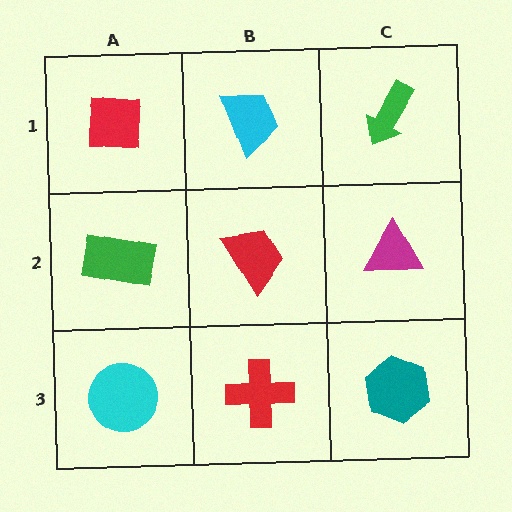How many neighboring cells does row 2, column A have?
3.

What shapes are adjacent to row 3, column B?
A red trapezoid (row 2, column B), a cyan circle (row 3, column A), a teal hexagon (row 3, column C).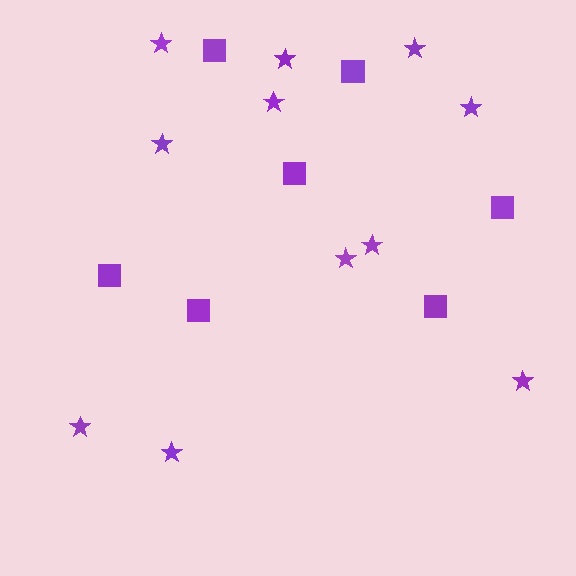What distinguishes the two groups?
There are 2 groups: one group of stars (11) and one group of squares (7).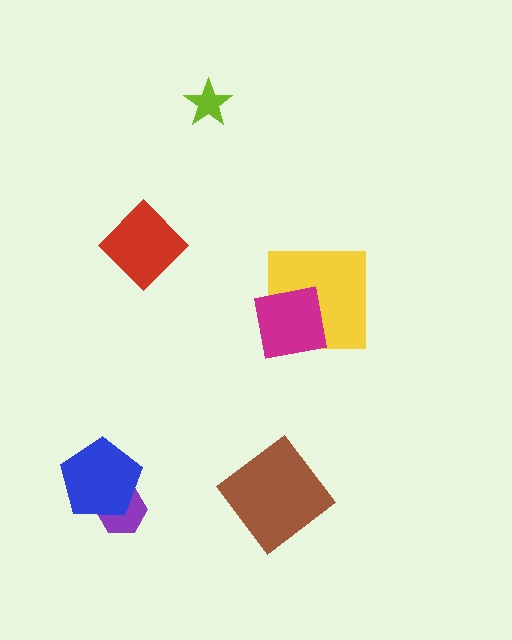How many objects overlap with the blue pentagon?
1 object overlaps with the blue pentagon.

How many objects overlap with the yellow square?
1 object overlaps with the yellow square.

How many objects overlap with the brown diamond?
0 objects overlap with the brown diamond.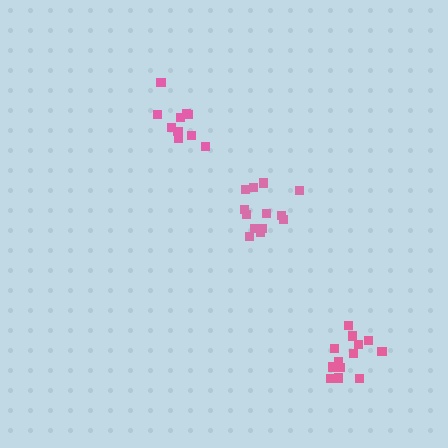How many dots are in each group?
Group 1: 13 dots, Group 2: 10 dots, Group 3: 13 dots (36 total).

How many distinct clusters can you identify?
There are 3 distinct clusters.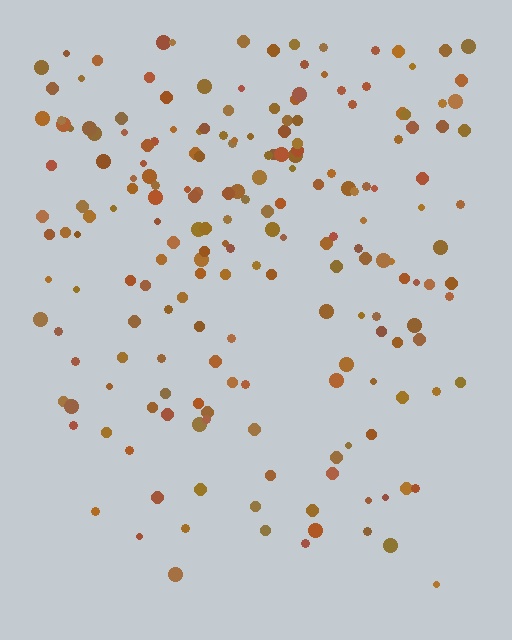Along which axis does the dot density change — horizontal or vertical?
Vertical.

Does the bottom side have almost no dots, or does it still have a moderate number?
Still a moderate number, just noticeably fewer than the top.